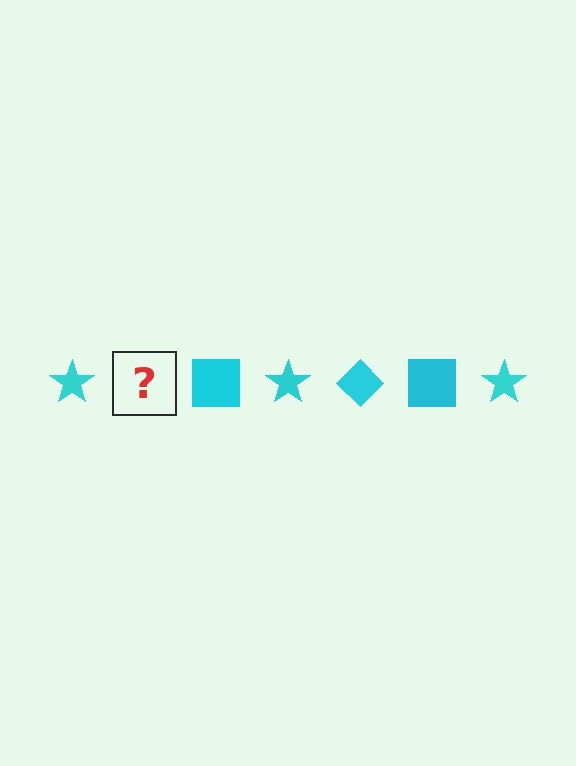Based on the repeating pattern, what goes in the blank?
The blank should be a cyan diamond.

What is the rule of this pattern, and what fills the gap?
The rule is that the pattern cycles through star, diamond, square shapes in cyan. The gap should be filled with a cyan diamond.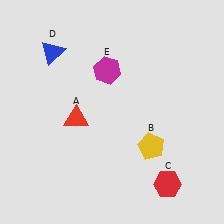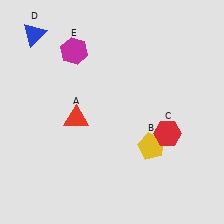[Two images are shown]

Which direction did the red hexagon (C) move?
The red hexagon (C) moved up.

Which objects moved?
The objects that moved are: the red hexagon (C), the blue triangle (D), the magenta hexagon (E).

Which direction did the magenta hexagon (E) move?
The magenta hexagon (E) moved left.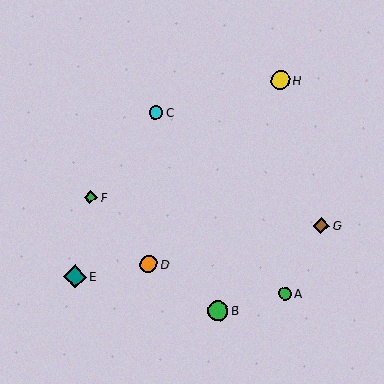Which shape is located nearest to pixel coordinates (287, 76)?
The yellow circle (labeled H) at (281, 80) is nearest to that location.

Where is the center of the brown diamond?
The center of the brown diamond is at (321, 226).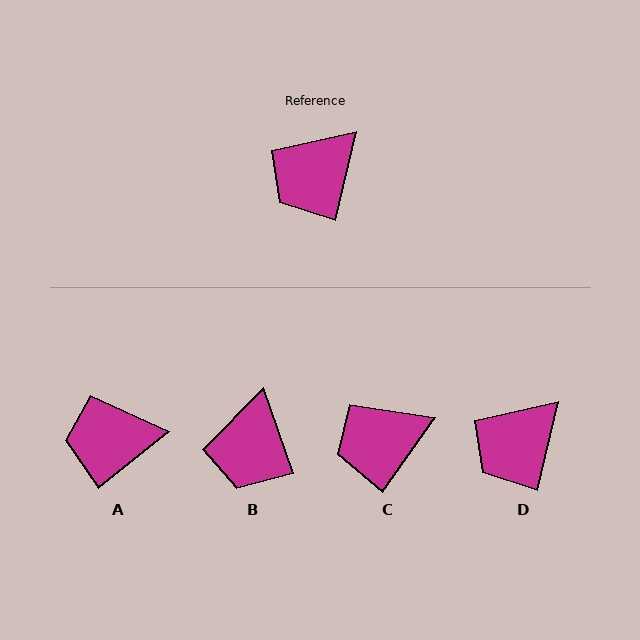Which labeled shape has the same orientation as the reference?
D.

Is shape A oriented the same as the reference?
No, it is off by about 38 degrees.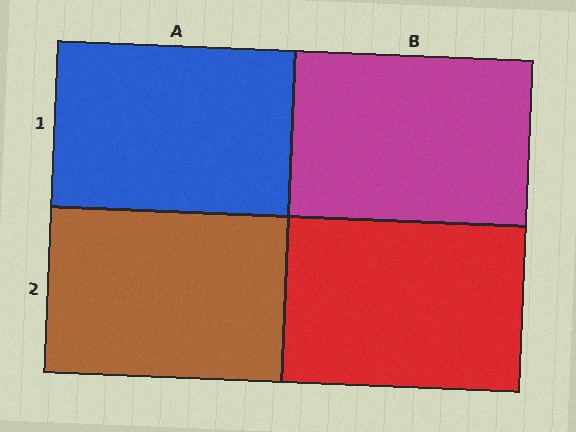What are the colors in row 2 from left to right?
Brown, red.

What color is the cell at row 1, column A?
Blue.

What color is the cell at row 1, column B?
Magenta.